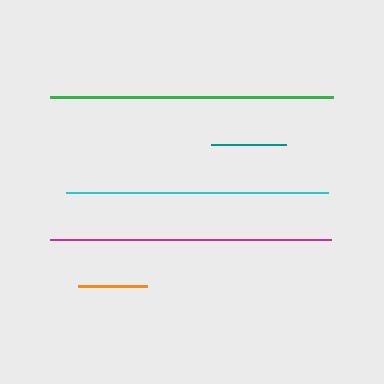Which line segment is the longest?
The green line is the longest at approximately 283 pixels.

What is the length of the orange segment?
The orange segment is approximately 70 pixels long.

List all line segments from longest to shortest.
From longest to shortest: green, magenta, cyan, teal, orange.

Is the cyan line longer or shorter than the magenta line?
The magenta line is longer than the cyan line.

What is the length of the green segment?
The green segment is approximately 283 pixels long.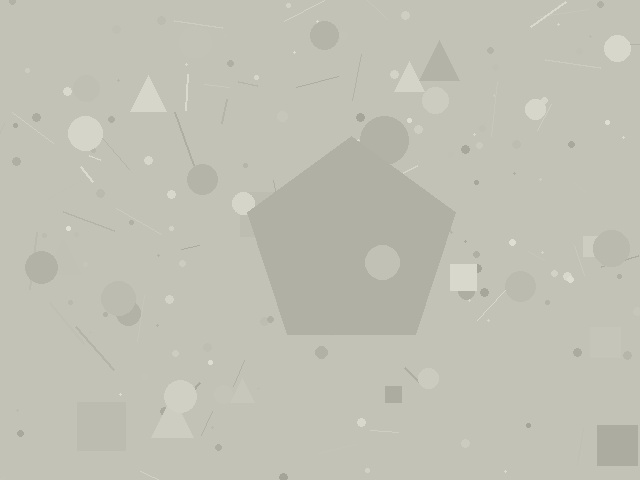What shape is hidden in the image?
A pentagon is hidden in the image.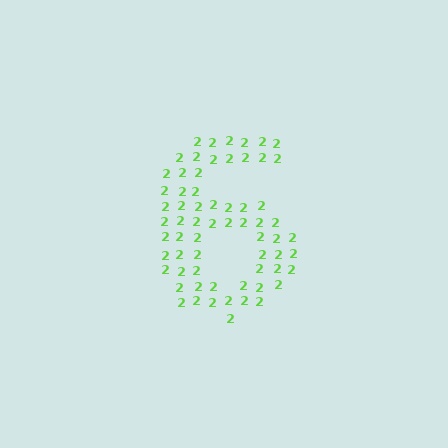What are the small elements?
The small elements are digit 2's.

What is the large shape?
The large shape is the digit 6.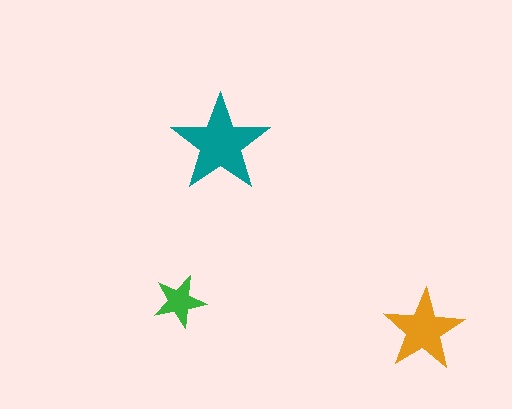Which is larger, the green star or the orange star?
The orange one.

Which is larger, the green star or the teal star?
The teal one.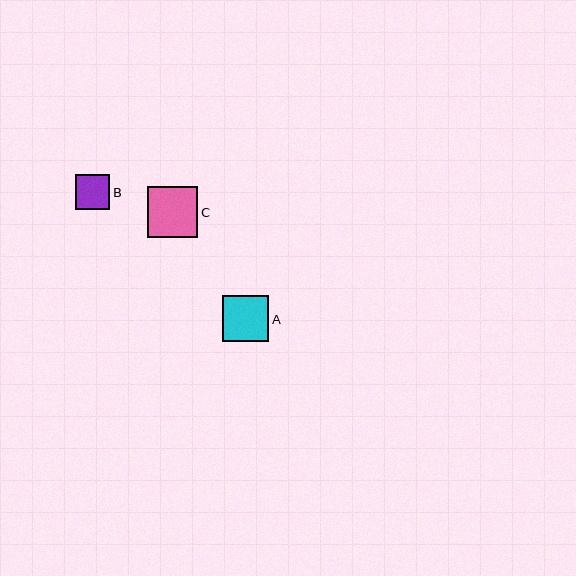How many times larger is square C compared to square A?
Square C is approximately 1.1 times the size of square A.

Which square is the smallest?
Square B is the smallest with a size of approximately 34 pixels.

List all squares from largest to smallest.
From largest to smallest: C, A, B.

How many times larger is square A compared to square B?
Square A is approximately 1.3 times the size of square B.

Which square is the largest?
Square C is the largest with a size of approximately 51 pixels.